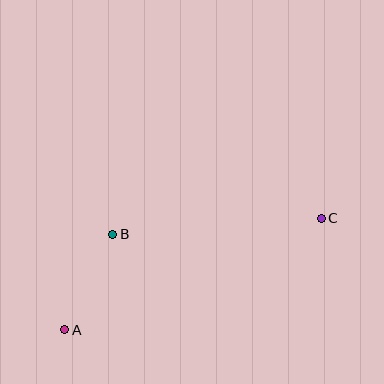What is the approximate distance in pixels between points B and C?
The distance between B and C is approximately 209 pixels.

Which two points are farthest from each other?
Points A and C are farthest from each other.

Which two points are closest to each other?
Points A and B are closest to each other.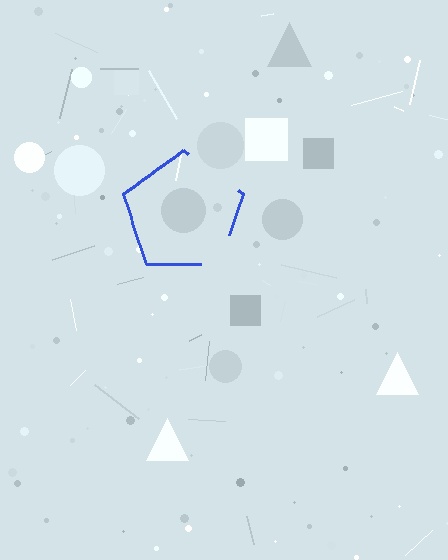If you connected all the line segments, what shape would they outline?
They would outline a pentagon.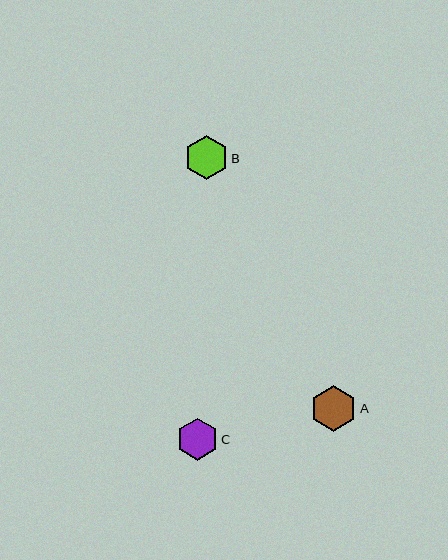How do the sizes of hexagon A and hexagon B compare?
Hexagon A and hexagon B are approximately the same size.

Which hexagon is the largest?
Hexagon A is the largest with a size of approximately 46 pixels.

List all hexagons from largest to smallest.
From largest to smallest: A, B, C.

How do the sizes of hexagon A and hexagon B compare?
Hexagon A and hexagon B are approximately the same size.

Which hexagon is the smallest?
Hexagon C is the smallest with a size of approximately 42 pixels.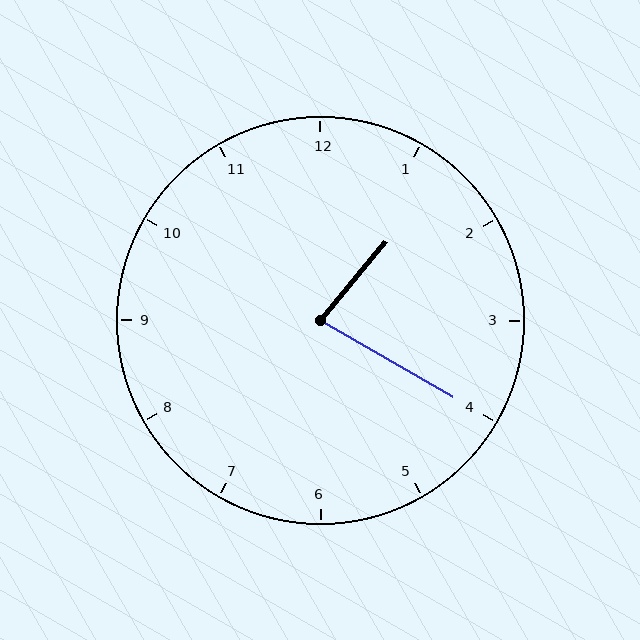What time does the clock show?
1:20.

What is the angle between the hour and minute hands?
Approximately 80 degrees.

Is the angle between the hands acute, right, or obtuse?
It is acute.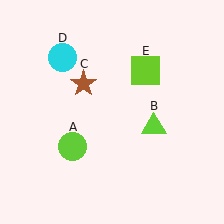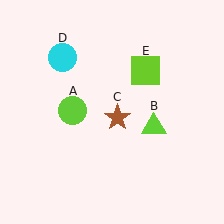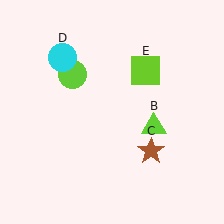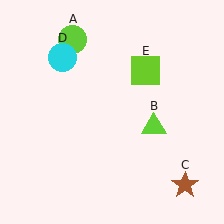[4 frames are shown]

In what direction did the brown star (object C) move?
The brown star (object C) moved down and to the right.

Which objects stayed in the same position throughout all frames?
Lime triangle (object B) and cyan circle (object D) and lime square (object E) remained stationary.